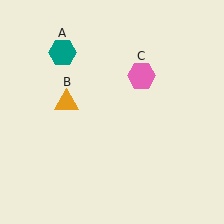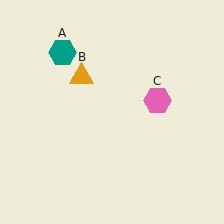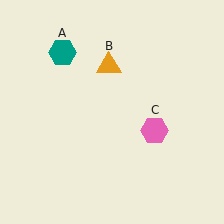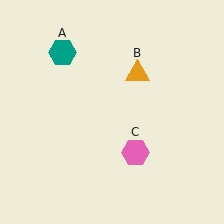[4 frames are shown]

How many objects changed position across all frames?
2 objects changed position: orange triangle (object B), pink hexagon (object C).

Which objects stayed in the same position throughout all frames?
Teal hexagon (object A) remained stationary.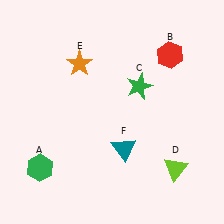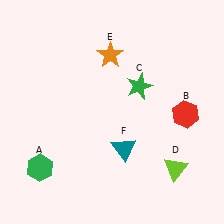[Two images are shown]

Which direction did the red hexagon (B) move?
The red hexagon (B) moved down.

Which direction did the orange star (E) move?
The orange star (E) moved right.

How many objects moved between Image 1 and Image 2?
2 objects moved between the two images.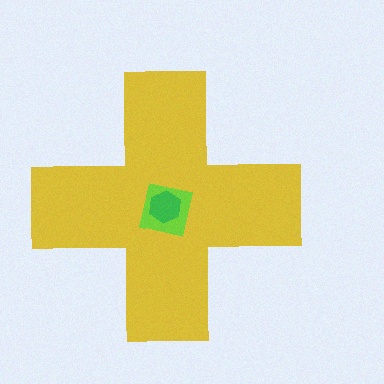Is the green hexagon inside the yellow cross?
Yes.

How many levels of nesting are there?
3.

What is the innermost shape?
The green hexagon.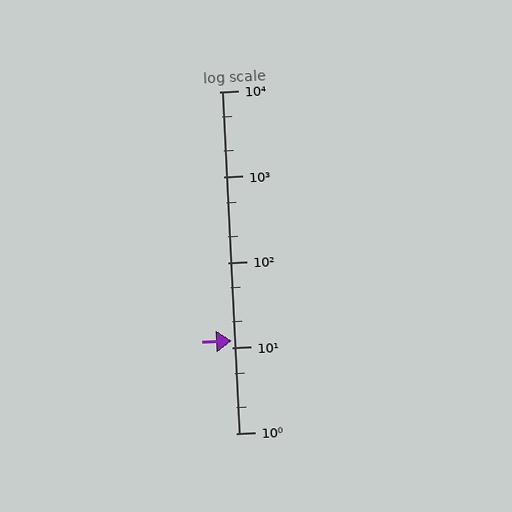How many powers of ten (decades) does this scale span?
The scale spans 4 decades, from 1 to 10000.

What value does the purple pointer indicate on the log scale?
The pointer indicates approximately 12.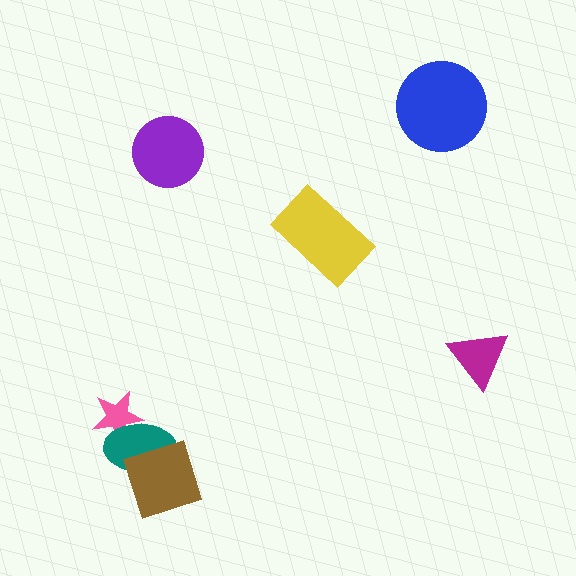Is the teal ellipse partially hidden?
Yes, it is partially covered by another shape.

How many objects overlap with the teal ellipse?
2 objects overlap with the teal ellipse.